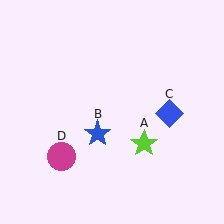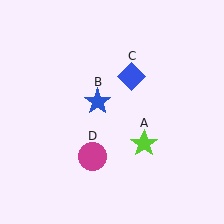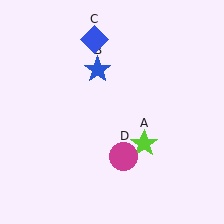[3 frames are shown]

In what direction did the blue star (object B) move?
The blue star (object B) moved up.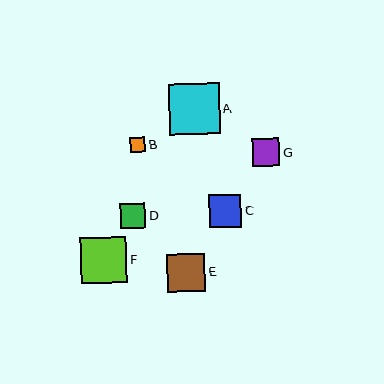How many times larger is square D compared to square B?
Square D is approximately 1.7 times the size of square B.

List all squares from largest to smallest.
From largest to smallest: A, F, E, C, G, D, B.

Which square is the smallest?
Square B is the smallest with a size of approximately 15 pixels.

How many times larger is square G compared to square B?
Square G is approximately 1.8 times the size of square B.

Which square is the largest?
Square A is the largest with a size of approximately 51 pixels.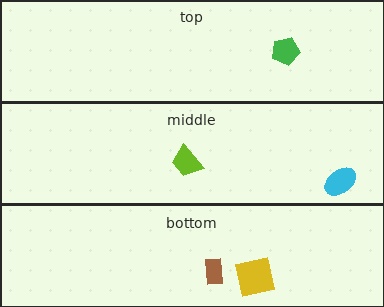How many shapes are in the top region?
1.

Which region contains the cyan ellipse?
The middle region.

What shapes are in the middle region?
The lime trapezoid, the cyan ellipse.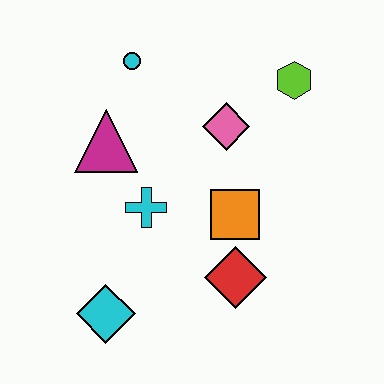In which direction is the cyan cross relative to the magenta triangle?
The cyan cross is below the magenta triangle.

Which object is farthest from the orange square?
The cyan circle is farthest from the orange square.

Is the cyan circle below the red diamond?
No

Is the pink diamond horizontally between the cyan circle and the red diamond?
Yes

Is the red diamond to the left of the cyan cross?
No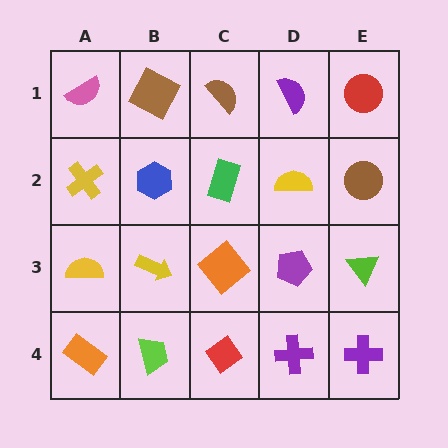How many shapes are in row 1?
5 shapes.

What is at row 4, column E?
A purple cross.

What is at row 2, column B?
A blue hexagon.